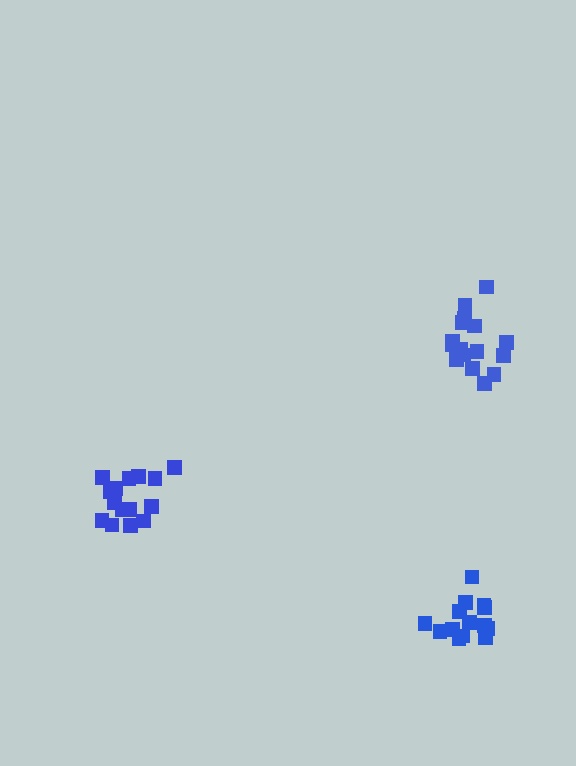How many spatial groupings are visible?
There are 3 spatial groupings.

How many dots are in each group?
Group 1: 16 dots, Group 2: 14 dots, Group 3: 15 dots (45 total).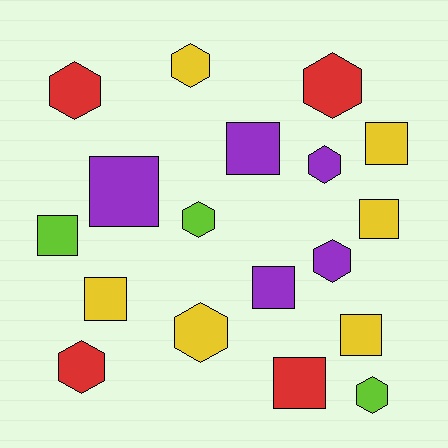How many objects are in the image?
There are 18 objects.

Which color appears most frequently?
Yellow, with 6 objects.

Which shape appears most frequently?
Hexagon, with 9 objects.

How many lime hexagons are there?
There are 2 lime hexagons.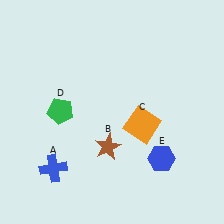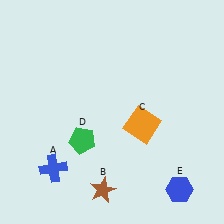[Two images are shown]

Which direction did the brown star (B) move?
The brown star (B) moved down.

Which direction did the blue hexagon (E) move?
The blue hexagon (E) moved down.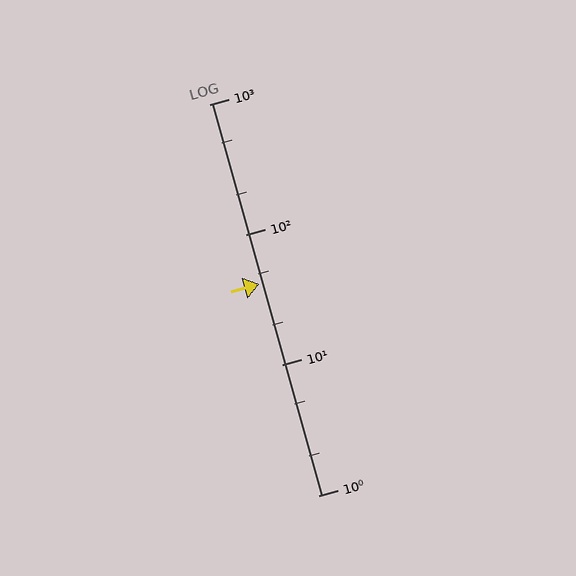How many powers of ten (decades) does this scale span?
The scale spans 3 decades, from 1 to 1000.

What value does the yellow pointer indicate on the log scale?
The pointer indicates approximately 42.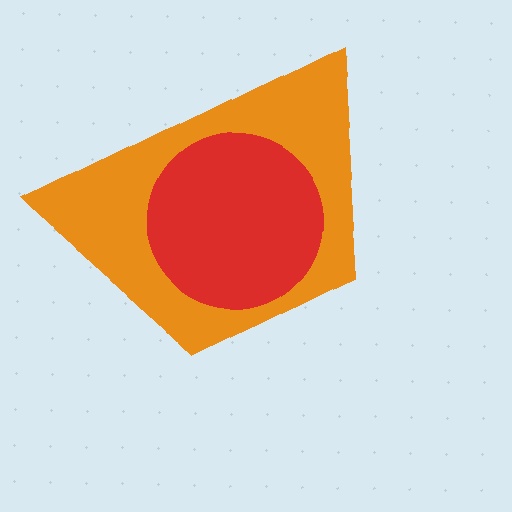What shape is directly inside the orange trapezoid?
The red circle.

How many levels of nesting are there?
2.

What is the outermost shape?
The orange trapezoid.